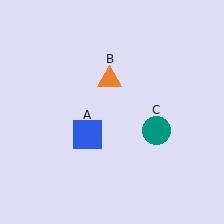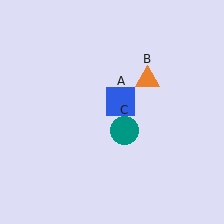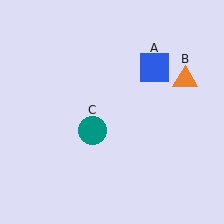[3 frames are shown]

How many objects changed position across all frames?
3 objects changed position: blue square (object A), orange triangle (object B), teal circle (object C).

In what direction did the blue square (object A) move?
The blue square (object A) moved up and to the right.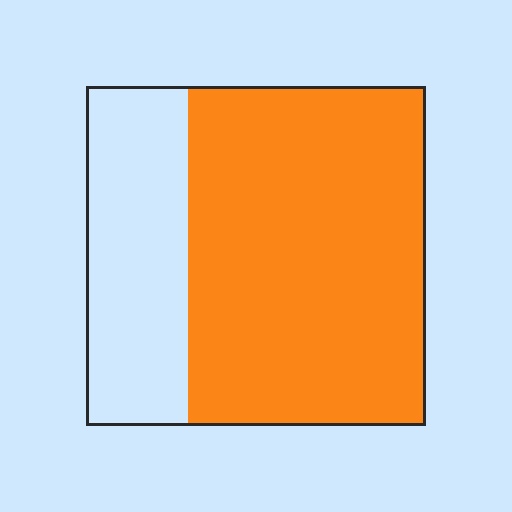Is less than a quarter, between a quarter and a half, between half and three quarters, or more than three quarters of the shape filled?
Between half and three quarters.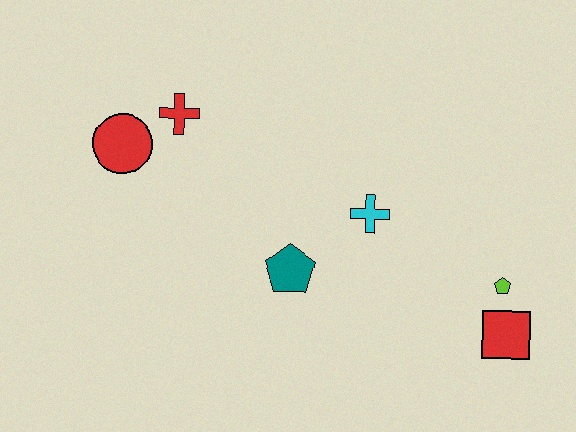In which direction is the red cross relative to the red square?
The red cross is to the left of the red square.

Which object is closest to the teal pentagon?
The cyan cross is closest to the teal pentagon.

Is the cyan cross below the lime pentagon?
No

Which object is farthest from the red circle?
The red square is farthest from the red circle.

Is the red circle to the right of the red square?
No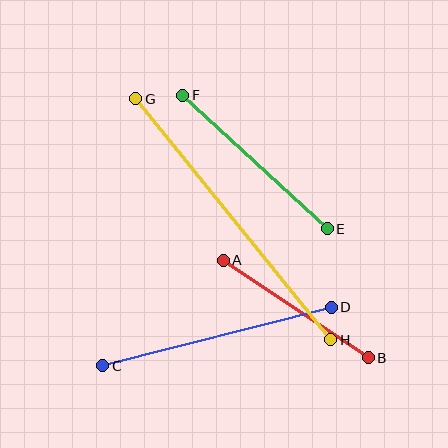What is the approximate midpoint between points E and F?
The midpoint is at approximately (255, 162) pixels.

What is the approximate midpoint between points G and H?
The midpoint is at approximately (233, 219) pixels.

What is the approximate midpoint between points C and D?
The midpoint is at approximately (217, 337) pixels.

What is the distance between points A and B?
The distance is approximately 175 pixels.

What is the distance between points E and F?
The distance is approximately 197 pixels.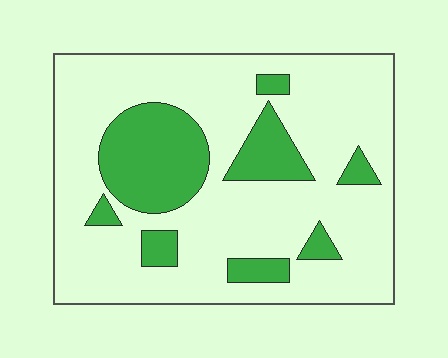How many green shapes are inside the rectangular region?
8.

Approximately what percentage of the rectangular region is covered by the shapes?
Approximately 25%.